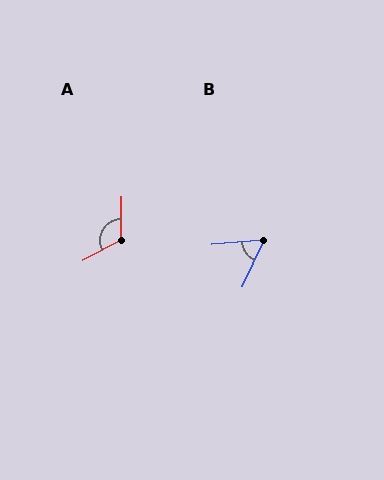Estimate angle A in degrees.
Approximately 119 degrees.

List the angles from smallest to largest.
B (61°), A (119°).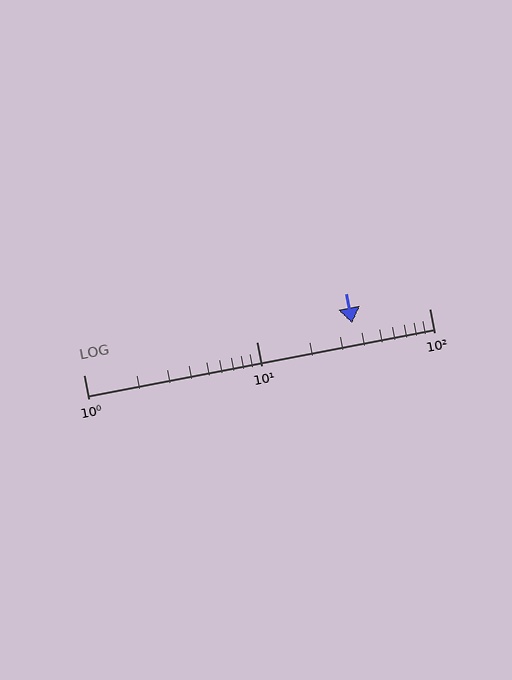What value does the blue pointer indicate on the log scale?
The pointer indicates approximately 36.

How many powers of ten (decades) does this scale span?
The scale spans 2 decades, from 1 to 100.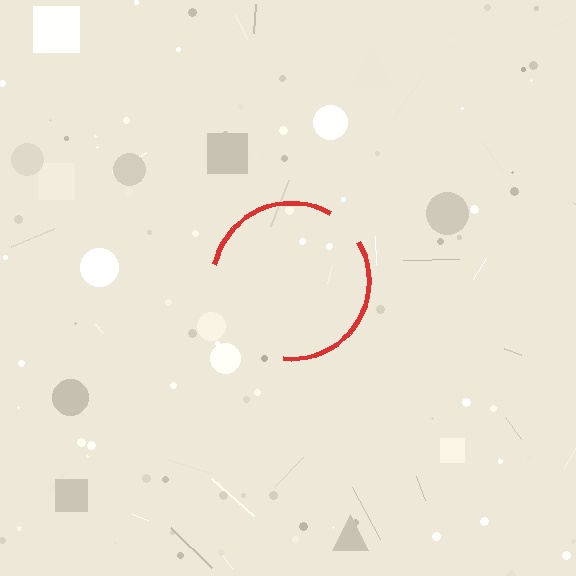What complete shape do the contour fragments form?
The contour fragments form a circle.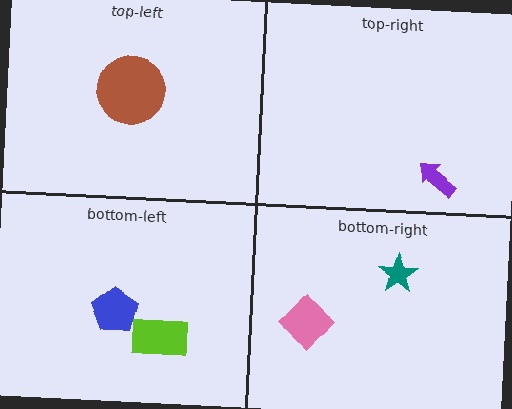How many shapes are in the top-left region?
1.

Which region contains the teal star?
The bottom-right region.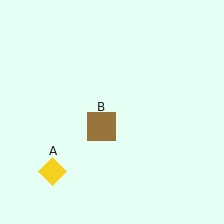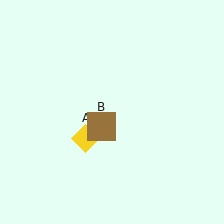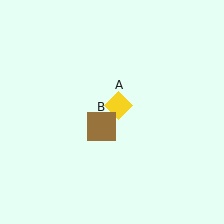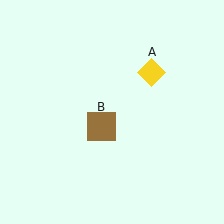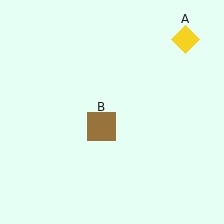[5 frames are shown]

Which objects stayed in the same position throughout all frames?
Brown square (object B) remained stationary.